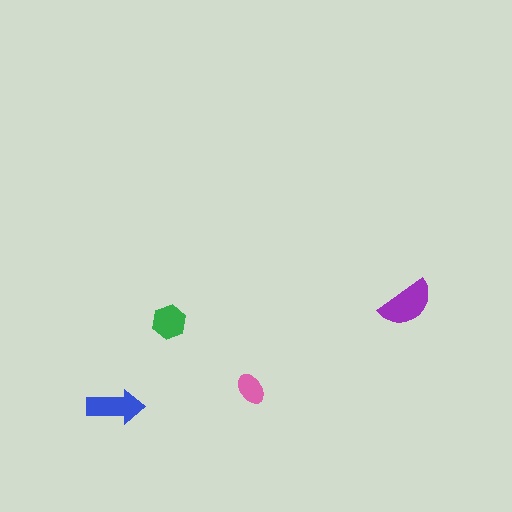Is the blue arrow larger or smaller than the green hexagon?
Larger.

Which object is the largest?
The purple semicircle.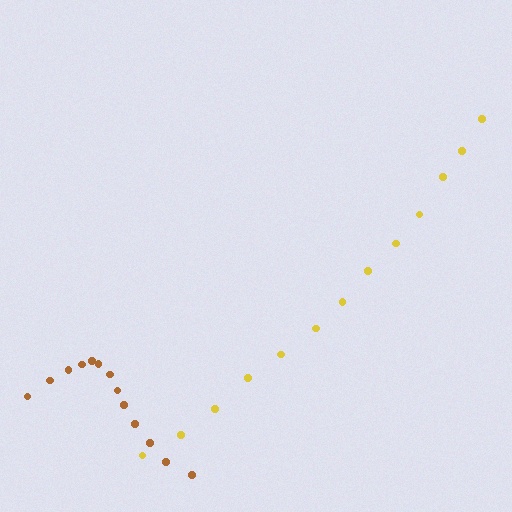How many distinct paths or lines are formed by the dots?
There are 2 distinct paths.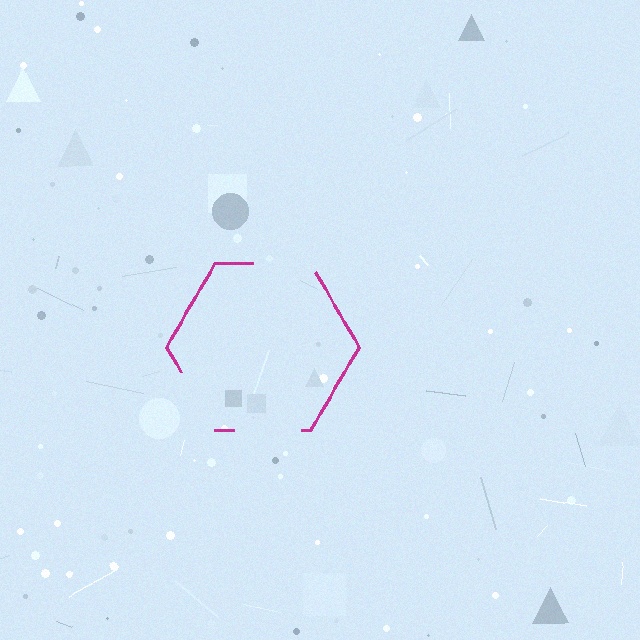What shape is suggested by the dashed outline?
The dashed outline suggests a hexagon.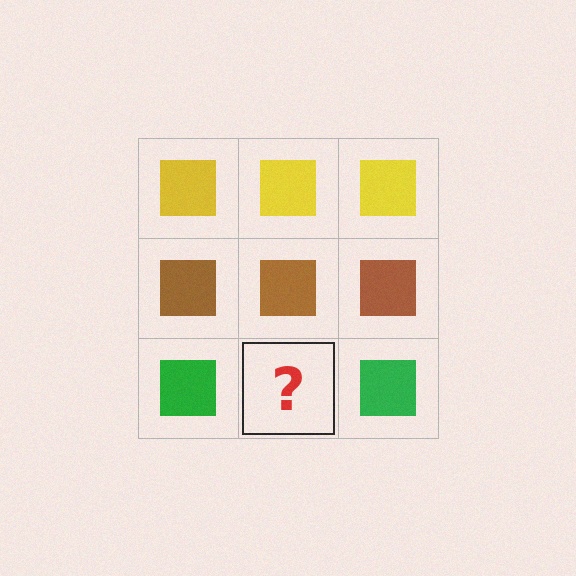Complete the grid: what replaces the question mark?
The question mark should be replaced with a green square.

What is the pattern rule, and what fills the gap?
The rule is that each row has a consistent color. The gap should be filled with a green square.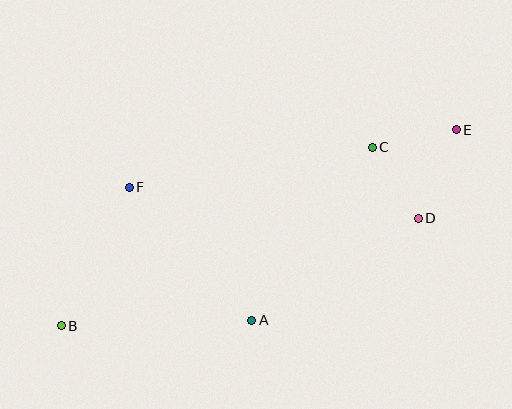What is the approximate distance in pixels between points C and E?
The distance between C and E is approximately 86 pixels.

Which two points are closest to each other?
Points C and D are closest to each other.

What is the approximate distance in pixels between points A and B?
The distance between A and B is approximately 191 pixels.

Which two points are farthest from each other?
Points B and E are farthest from each other.